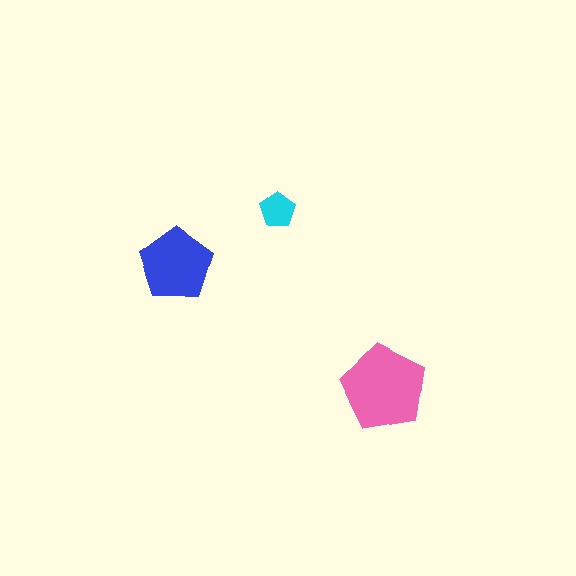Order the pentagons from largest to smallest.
the pink one, the blue one, the cyan one.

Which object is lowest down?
The pink pentagon is bottommost.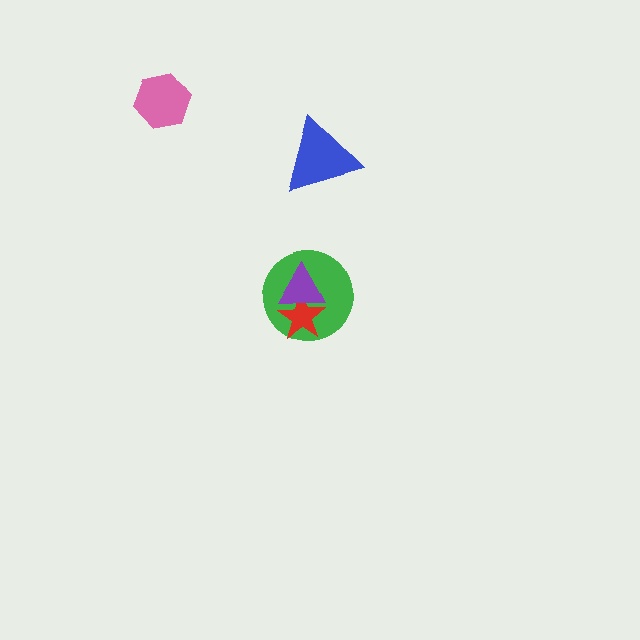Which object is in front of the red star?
The purple triangle is in front of the red star.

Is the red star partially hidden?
Yes, it is partially covered by another shape.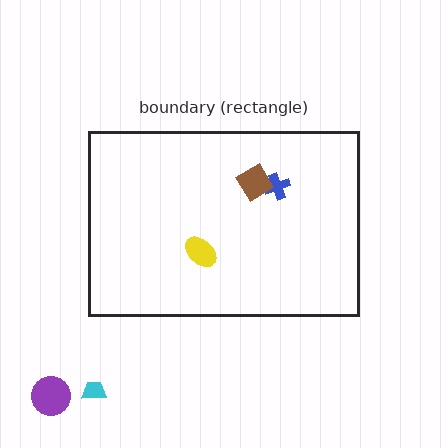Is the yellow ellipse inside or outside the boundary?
Inside.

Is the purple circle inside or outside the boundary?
Outside.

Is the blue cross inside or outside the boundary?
Inside.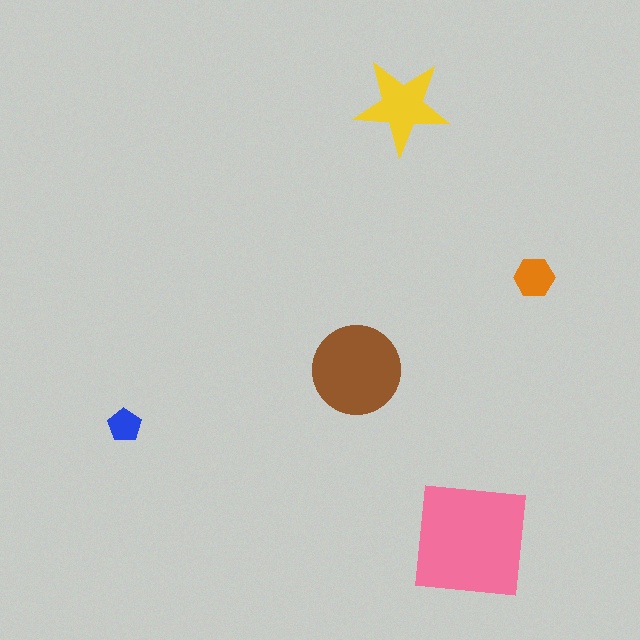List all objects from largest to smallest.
The pink square, the brown circle, the yellow star, the orange hexagon, the blue pentagon.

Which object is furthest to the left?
The blue pentagon is leftmost.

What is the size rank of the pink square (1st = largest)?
1st.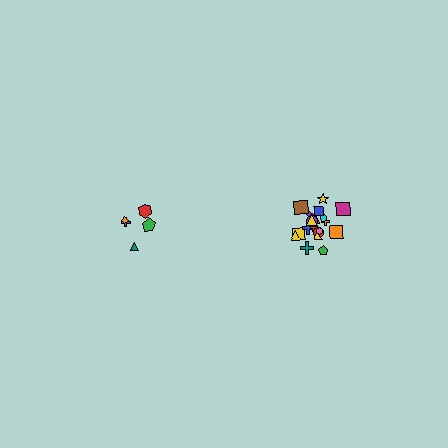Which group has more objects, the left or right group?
The right group.